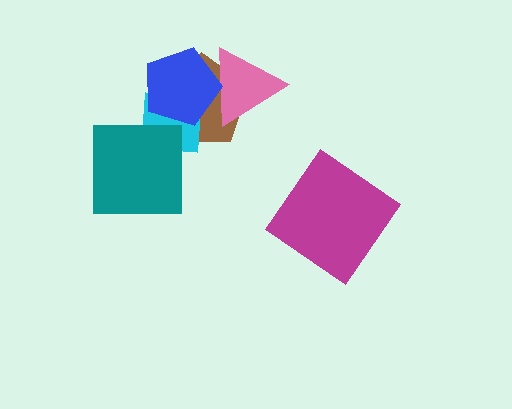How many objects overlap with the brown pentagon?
3 objects overlap with the brown pentagon.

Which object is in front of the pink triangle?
The blue pentagon is in front of the pink triangle.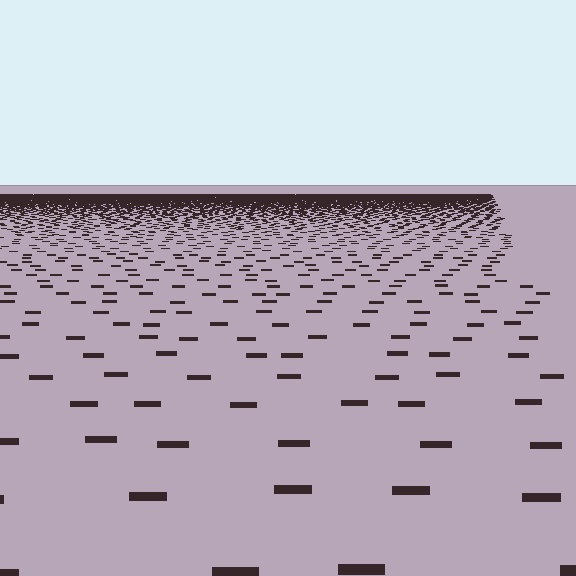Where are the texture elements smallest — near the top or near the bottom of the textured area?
Near the top.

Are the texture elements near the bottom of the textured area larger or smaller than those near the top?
Larger. Near the bottom, elements are closer to the viewer and appear at a bigger on-screen size.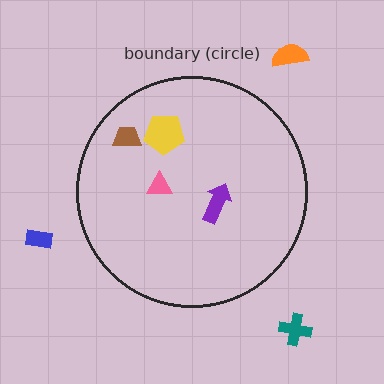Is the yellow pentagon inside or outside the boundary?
Inside.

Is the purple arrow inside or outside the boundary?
Inside.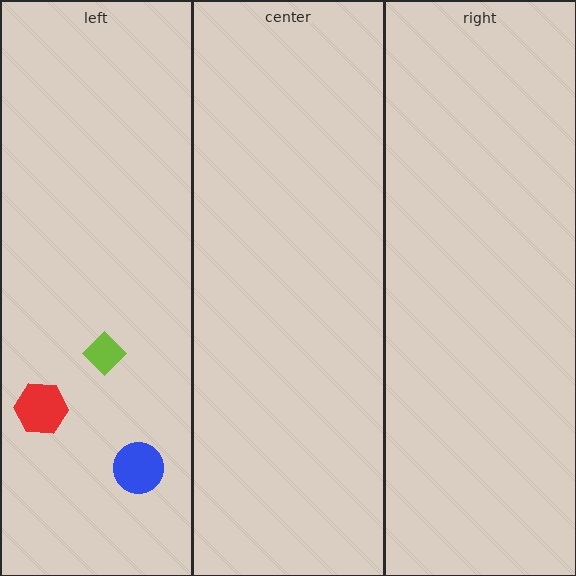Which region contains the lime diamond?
The left region.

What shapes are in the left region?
The blue circle, the lime diamond, the red hexagon.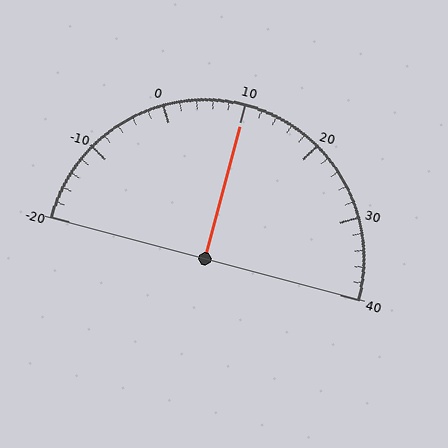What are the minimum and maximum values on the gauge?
The gauge ranges from -20 to 40.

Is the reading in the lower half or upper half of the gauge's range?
The reading is in the upper half of the range (-20 to 40).